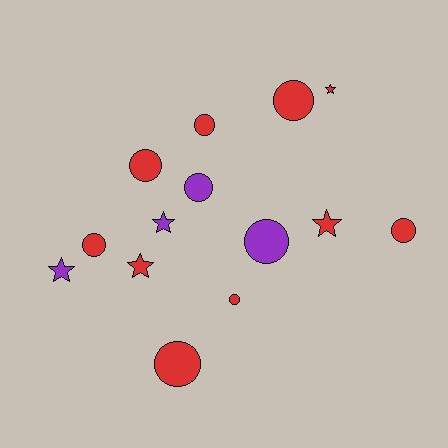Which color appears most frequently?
Red, with 10 objects.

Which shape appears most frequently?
Circle, with 9 objects.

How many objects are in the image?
There are 14 objects.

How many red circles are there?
There are 7 red circles.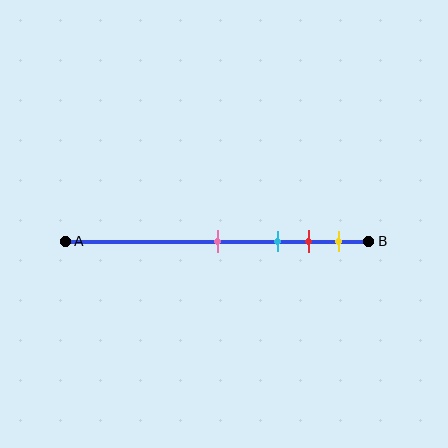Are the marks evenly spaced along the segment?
No, the marks are not evenly spaced.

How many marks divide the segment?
There are 4 marks dividing the segment.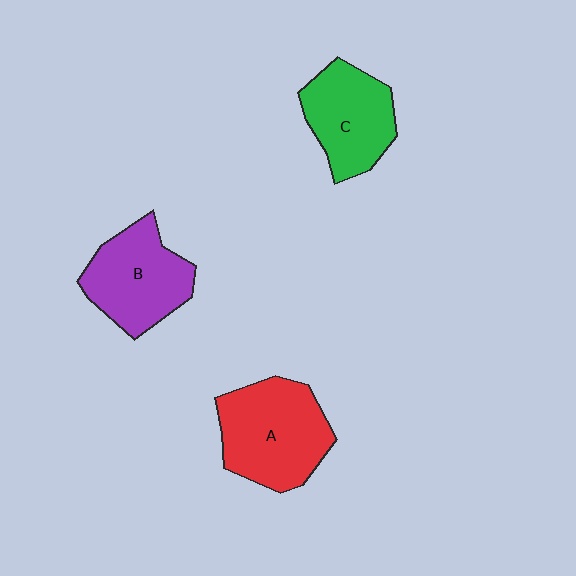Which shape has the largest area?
Shape A (red).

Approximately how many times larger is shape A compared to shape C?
Approximately 1.2 times.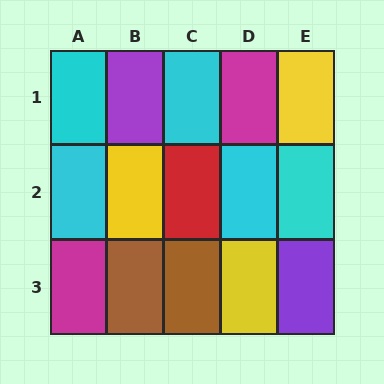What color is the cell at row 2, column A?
Cyan.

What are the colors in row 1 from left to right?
Cyan, purple, cyan, magenta, yellow.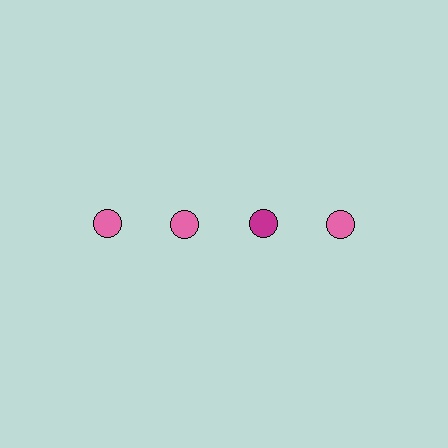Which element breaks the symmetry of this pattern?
The magenta circle in the top row, center column breaks the symmetry. All other shapes are pink circles.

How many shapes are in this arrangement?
There are 4 shapes arranged in a grid pattern.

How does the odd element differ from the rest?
It has a different color: magenta instead of pink.